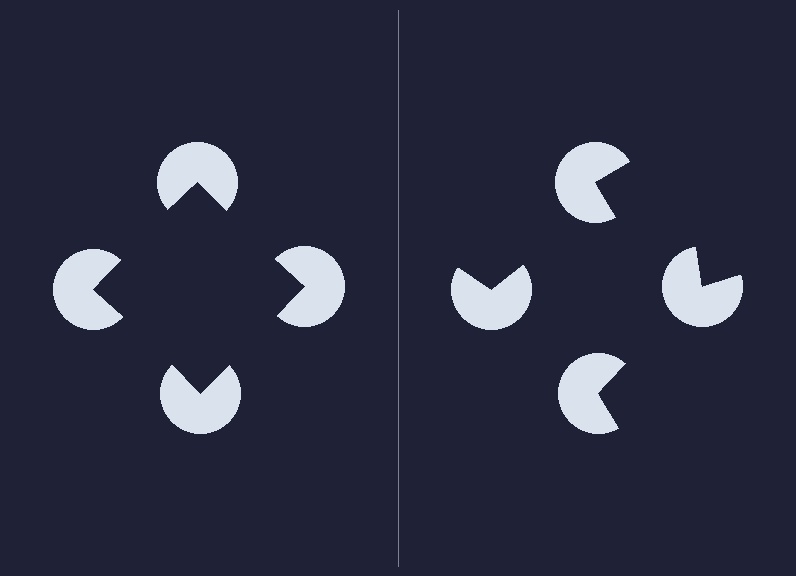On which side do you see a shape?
An illusory square appears on the left side. On the right side the wedge cuts are rotated, so no coherent shape forms.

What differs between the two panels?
The pac-man discs are positioned identically on both sides; only the wedge orientations differ. On the left they align to a square; on the right they are misaligned.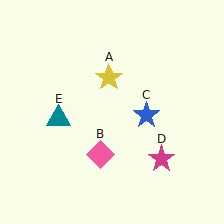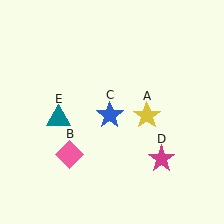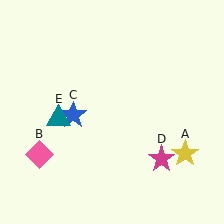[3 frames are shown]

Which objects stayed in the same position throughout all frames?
Magenta star (object D) and teal triangle (object E) remained stationary.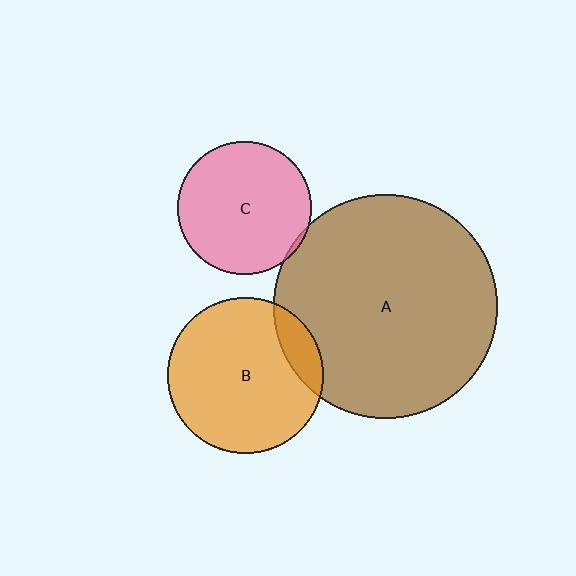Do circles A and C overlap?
Yes.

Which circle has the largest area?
Circle A (brown).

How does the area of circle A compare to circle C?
Approximately 2.8 times.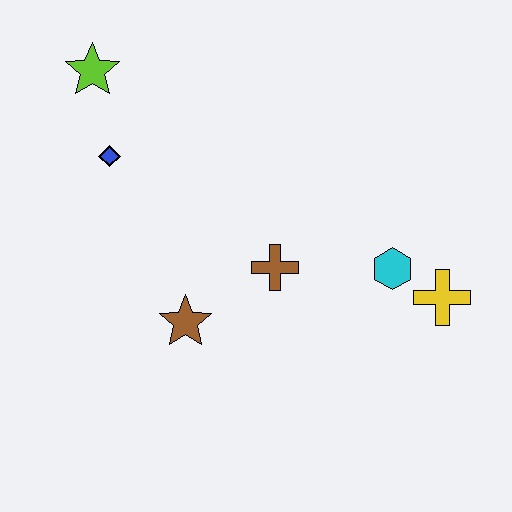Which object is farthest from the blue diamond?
The yellow cross is farthest from the blue diamond.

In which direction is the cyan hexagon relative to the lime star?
The cyan hexagon is to the right of the lime star.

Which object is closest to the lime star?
The blue diamond is closest to the lime star.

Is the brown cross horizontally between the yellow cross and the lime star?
Yes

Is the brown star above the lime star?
No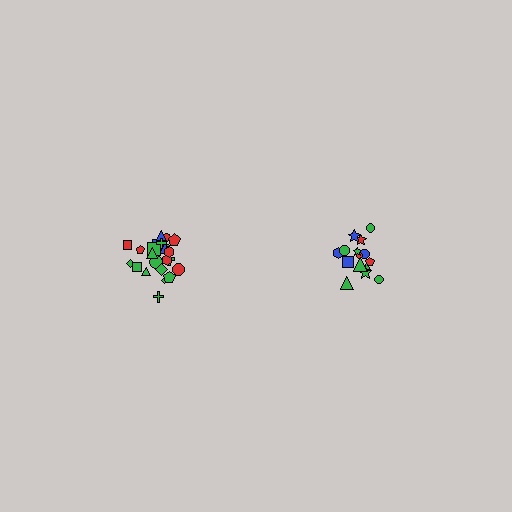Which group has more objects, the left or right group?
The left group.